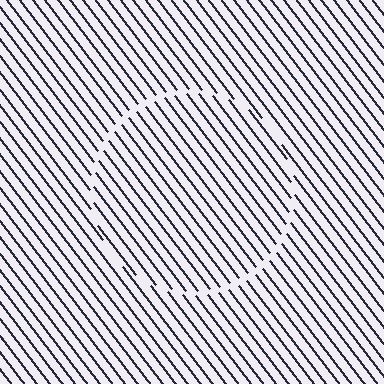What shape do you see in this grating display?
An illusory circle. The interior of the shape contains the same grating, shifted by half a period — the contour is defined by the phase discontinuity where line-ends from the inner and outer gratings abut.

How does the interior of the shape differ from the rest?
The interior of the shape contains the same grating, shifted by half a period — the contour is defined by the phase discontinuity where line-ends from the inner and outer gratings abut.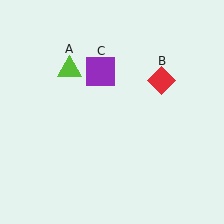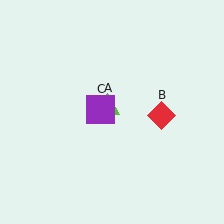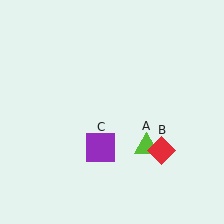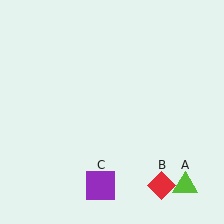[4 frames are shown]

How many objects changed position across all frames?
3 objects changed position: lime triangle (object A), red diamond (object B), purple square (object C).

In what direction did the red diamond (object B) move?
The red diamond (object B) moved down.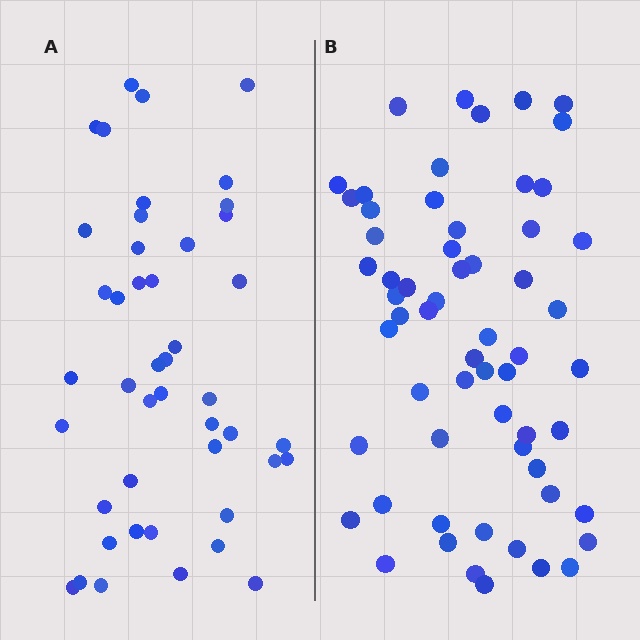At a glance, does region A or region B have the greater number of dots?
Region B (the right region) has more dots.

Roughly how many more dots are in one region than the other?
Region B has approximately 15 more dots than region A.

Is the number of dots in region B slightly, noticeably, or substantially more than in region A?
Region B has noticeably more, but not dramatically so. The ratio is roughly 1.3 to 1.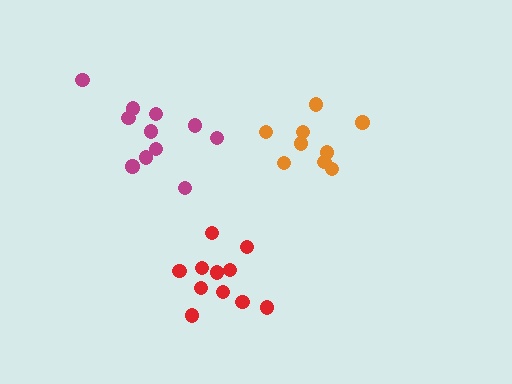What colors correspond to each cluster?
The clusters are colored: magenta, orange, red.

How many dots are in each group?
Group 1: 11 dots, Group 2: 9 dots, Group 3: 11 dots (31 total).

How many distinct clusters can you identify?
There are 3 distinct clusters.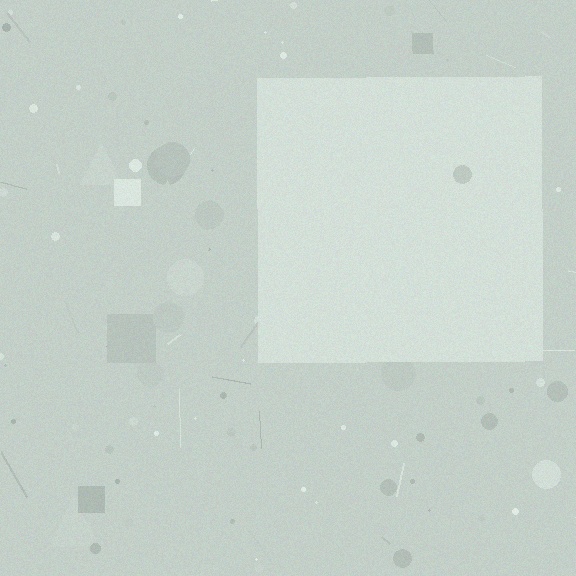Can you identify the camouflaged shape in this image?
The camouflaged shape is a square.